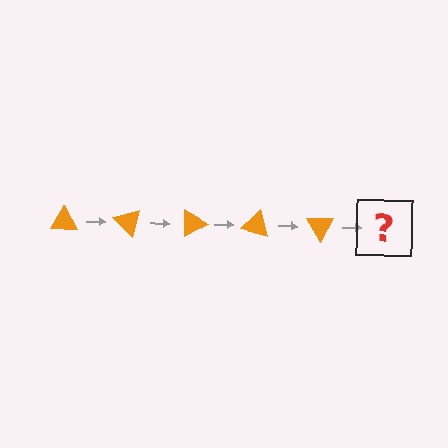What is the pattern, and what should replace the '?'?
The pattern is that the triangle rotates 45 degrees each step. The '?' should be an orange triangle rotated 225 degrees.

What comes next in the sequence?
The next element should be an orange triangle rotated 225 degrees.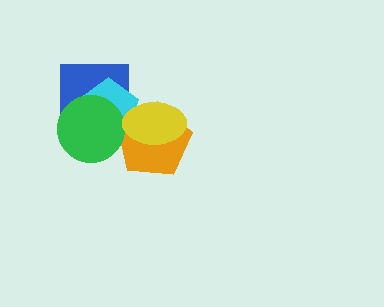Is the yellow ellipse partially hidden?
No, no other shape covers it.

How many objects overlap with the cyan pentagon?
4 objects overlap with the cyan pentagon.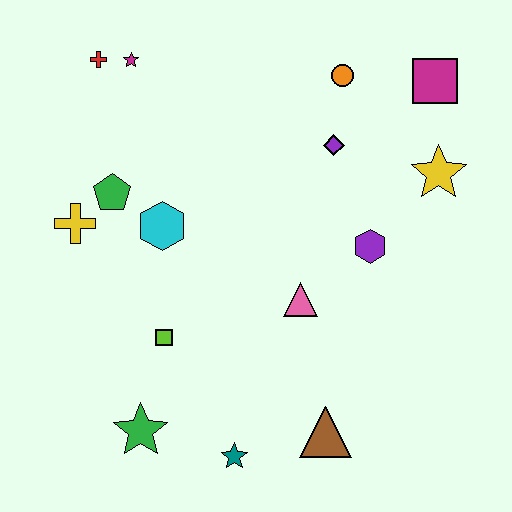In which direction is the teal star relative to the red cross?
The teal star is below the red cross.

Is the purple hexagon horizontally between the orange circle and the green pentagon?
No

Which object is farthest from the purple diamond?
The green star is farthest from the purple diamond.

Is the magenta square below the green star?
No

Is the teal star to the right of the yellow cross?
Yes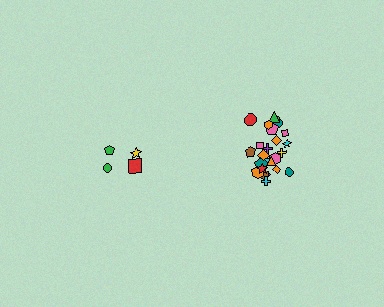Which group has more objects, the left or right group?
The right group.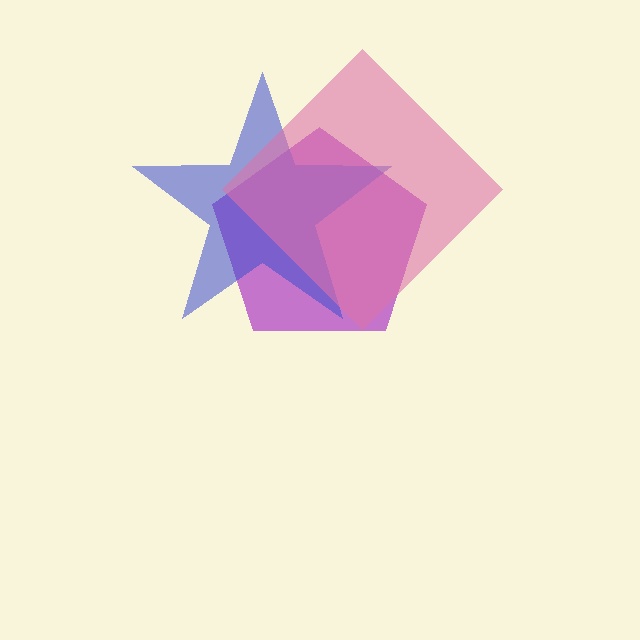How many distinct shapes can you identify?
There are 3 distinct shapes: a purple pentagon, a blue star, a pink diamond.